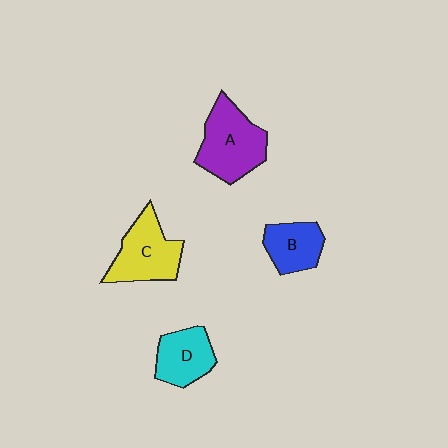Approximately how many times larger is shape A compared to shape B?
Approximately 1.6 times.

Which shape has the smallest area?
Shape B (blue).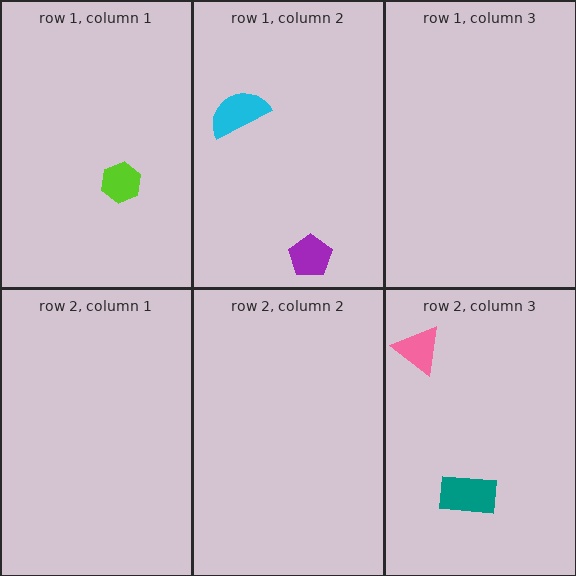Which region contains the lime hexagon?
The row 1, column 1 region.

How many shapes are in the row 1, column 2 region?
2.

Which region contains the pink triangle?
The row 2, column 3 region.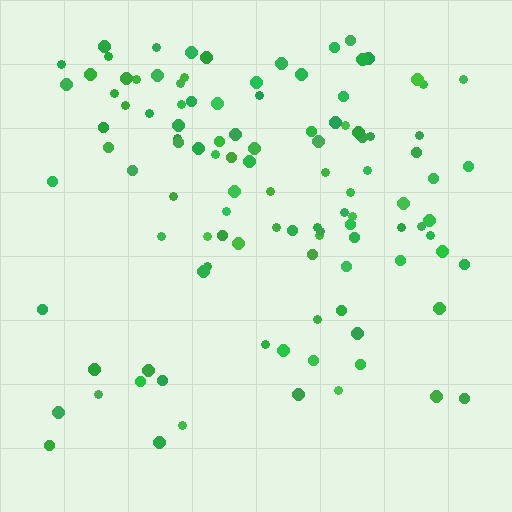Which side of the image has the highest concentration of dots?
The top.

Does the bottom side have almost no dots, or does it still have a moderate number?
Still a moderate number, just noticeably fewer than the top.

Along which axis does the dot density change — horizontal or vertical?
Vertical.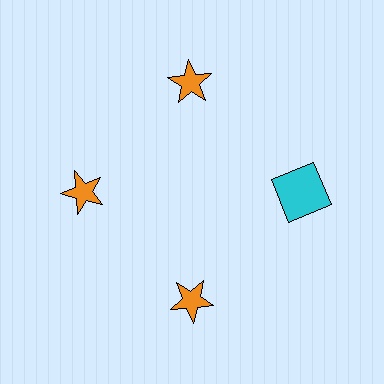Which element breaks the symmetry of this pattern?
The cyan square at roughly the 3 o'clock position breaks the symmetry. All other shapes are orange stars.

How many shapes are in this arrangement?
There are 4 shapes arranged in a ring pattern.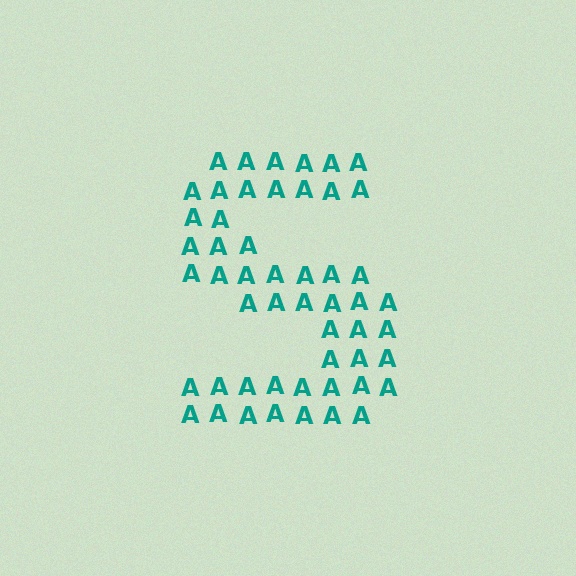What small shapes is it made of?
It is made of small letter A's.